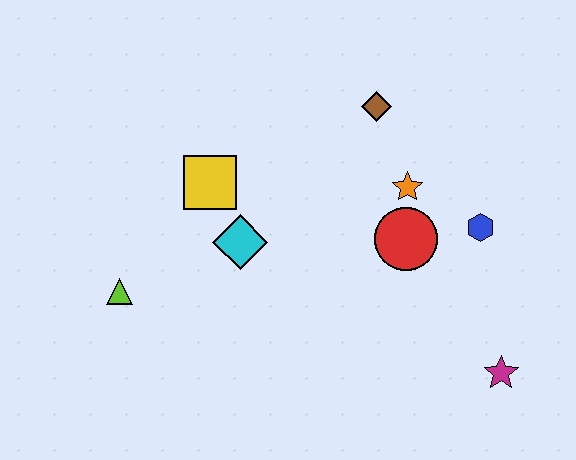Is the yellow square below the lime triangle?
No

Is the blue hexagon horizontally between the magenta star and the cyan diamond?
Yes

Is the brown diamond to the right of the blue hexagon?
No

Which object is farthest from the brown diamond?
The lime triangle is farthest from the brown diamond.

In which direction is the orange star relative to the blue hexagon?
The orange star is to the left of the blue hexagon.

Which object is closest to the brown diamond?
The orange star is closest to the brown diamond.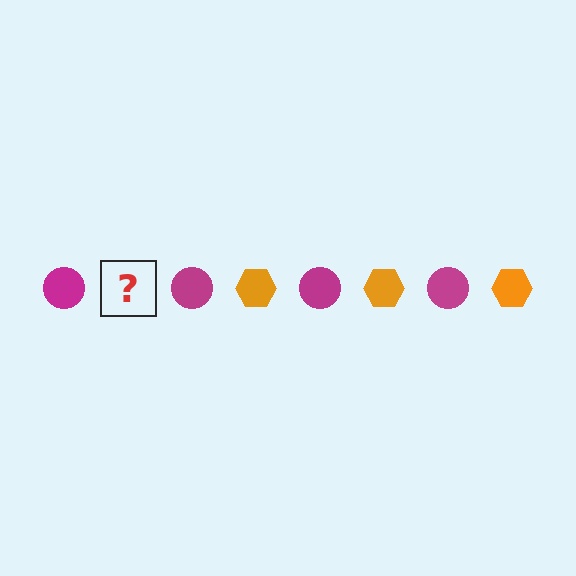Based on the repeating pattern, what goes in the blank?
The blank should be an orange hexagon.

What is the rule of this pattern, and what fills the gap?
The rule is that the pattern alternates between magenta circle and orange hexagon. The gap should be filled with an orange hexagon.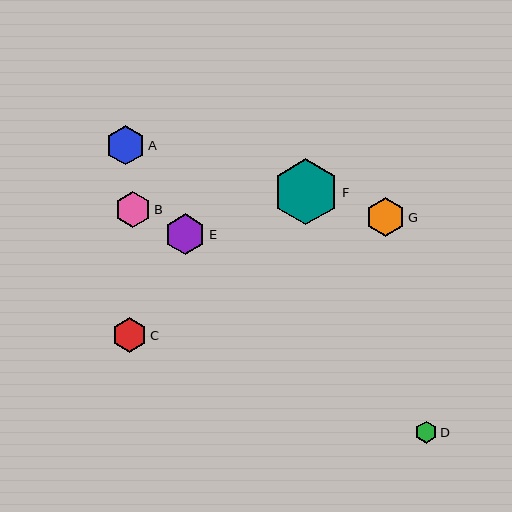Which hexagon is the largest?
Hexagon F is the largest with a size of approximately 66 pixels.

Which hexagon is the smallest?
Hexagon D is the smallest with a size of approximately 22 pixels.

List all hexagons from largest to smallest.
From largest to smallest: F, E, G, A, B, C, D.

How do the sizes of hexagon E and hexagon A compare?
Hexagon E and hexagon A are approximately the same size.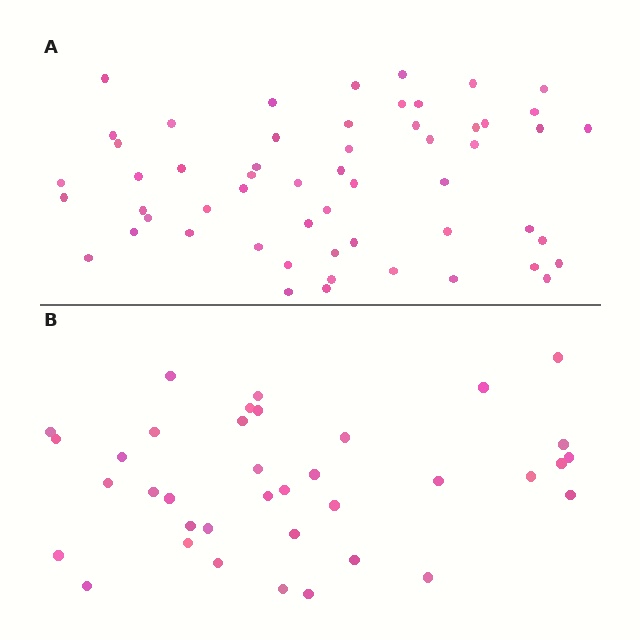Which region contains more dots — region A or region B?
Region A (the top region) has more dots.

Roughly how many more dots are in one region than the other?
Region A has approximately 20 more dots than region B.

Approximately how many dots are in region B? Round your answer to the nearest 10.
About 40 dots. (The exact count is 37, which rounds to 40.)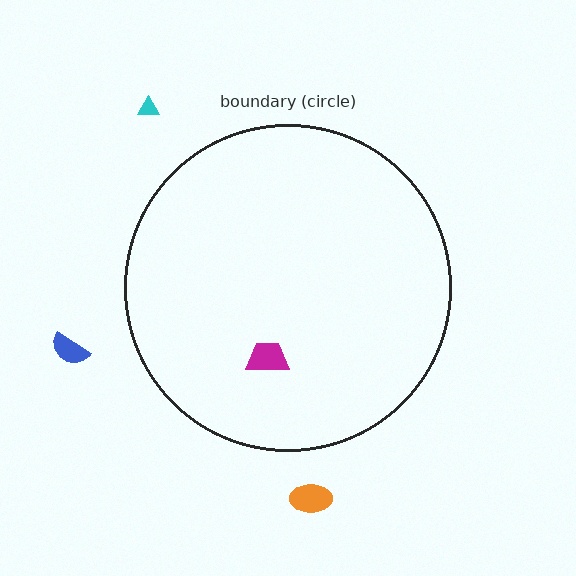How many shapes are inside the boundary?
1 inside, 3 outside.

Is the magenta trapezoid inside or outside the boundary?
Inside.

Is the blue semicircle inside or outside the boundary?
Outside.